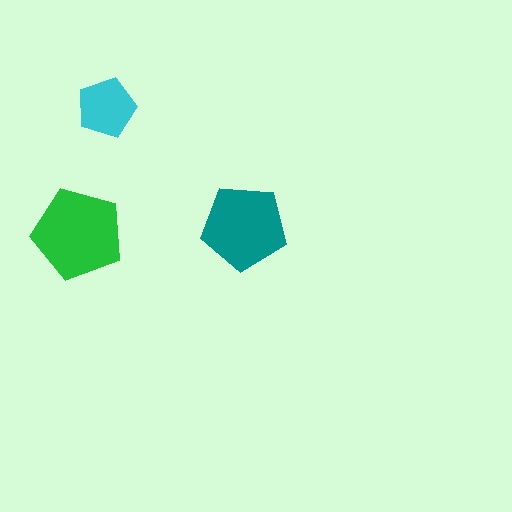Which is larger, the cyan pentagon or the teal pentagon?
The teal one.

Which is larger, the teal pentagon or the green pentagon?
The green one.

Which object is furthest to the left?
The green pentagon is leftmost.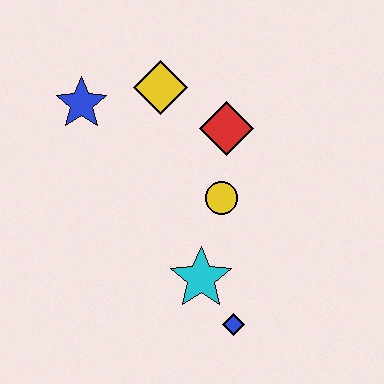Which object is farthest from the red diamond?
The blue diamond is farthest from the red diamond.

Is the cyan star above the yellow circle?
No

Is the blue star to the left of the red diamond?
Yes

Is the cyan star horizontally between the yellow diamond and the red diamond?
Yes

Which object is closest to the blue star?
The yellow diamond is closest to the blue star.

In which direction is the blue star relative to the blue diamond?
The blue star is above the blue diamond.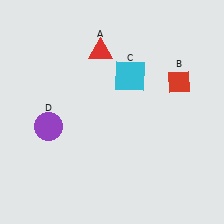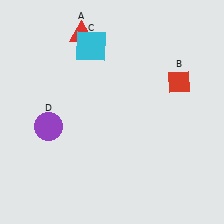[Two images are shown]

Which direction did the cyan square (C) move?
The cyan square (C) moved left.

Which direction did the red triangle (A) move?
The red triangle (A) moved left.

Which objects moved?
The objects that moved are: the red triangle (A), the cyan square (C).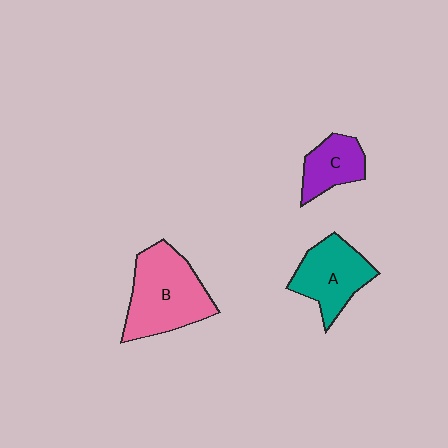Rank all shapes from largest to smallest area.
From largest to smallest: B (pink), A (teal), C (purple).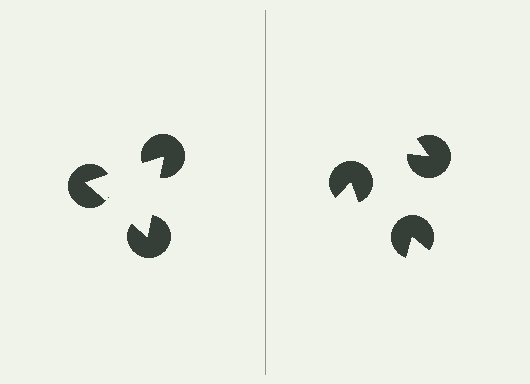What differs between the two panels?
The pac-man discs are positioned identically on both sides; only the wedge orientations differ. On the left they align to a triangle; on the right they are misaligned.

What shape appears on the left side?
An illusory triangle.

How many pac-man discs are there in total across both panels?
6 — 3 on each side.